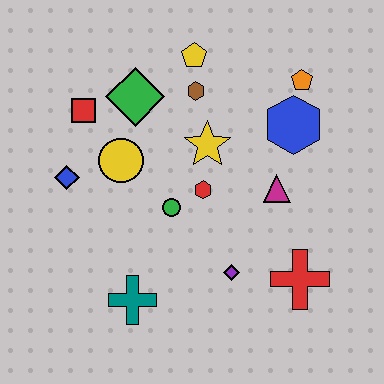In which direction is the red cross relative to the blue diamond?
The red cross is to the right of the blue diamond.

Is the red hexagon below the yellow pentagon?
Yes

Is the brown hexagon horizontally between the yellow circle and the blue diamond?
No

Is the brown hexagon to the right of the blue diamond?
Yes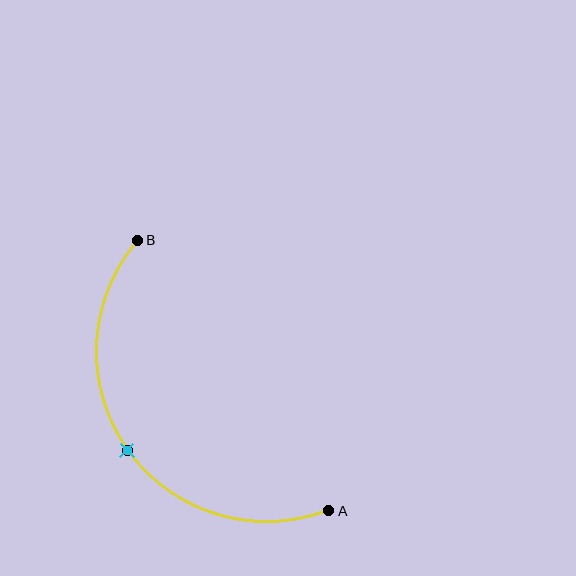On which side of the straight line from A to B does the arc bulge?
The arc bulges below and to the left of the straight line connecting A and B.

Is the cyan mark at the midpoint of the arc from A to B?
Yes. The cyan mark lies on the arc at equal arc-length from both A and B — it is the arc midpoint.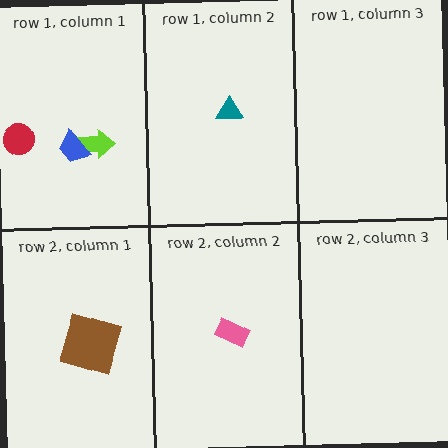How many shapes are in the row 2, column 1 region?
1.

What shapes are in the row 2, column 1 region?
The brown square.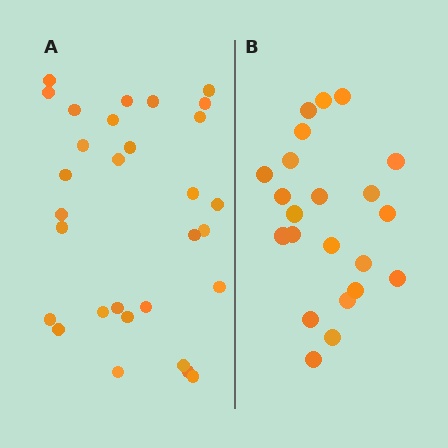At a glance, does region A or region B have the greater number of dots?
Region A (the left region) has more dots.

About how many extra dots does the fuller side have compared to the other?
Region A has roughly 8 or so more dots than region B.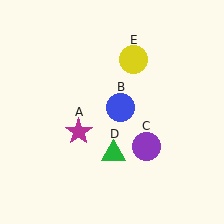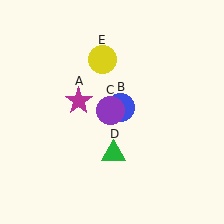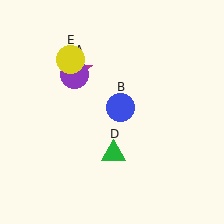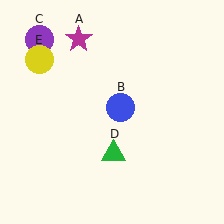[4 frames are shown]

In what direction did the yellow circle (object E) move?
The yellow circle (object E) moved left.